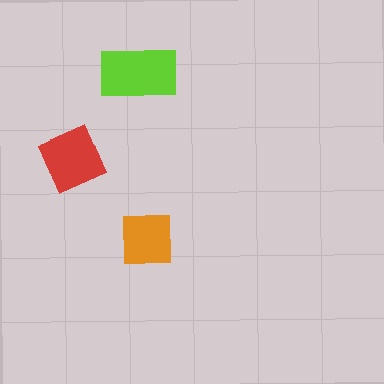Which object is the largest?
The lime rectangle.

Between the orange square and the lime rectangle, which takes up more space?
The lime rectangle.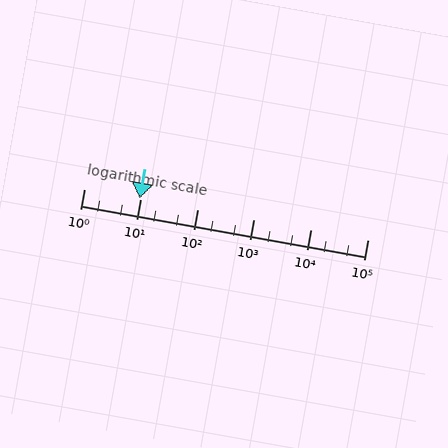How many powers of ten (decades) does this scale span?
The scale spans 5 decades, from 1 to 100000.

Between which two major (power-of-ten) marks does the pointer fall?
The pointer is between 1 and 10.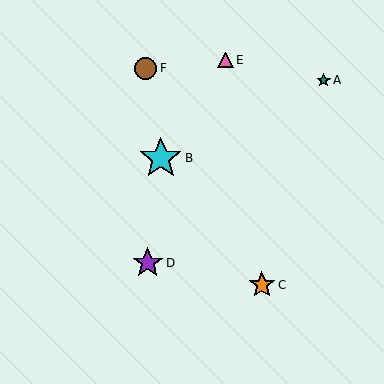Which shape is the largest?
The cyan star (labeled B) is the largest.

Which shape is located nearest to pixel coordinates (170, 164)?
The cyan star (labeled B) at (161, 158) is nearest to that location.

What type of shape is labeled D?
Shape D is a purple star.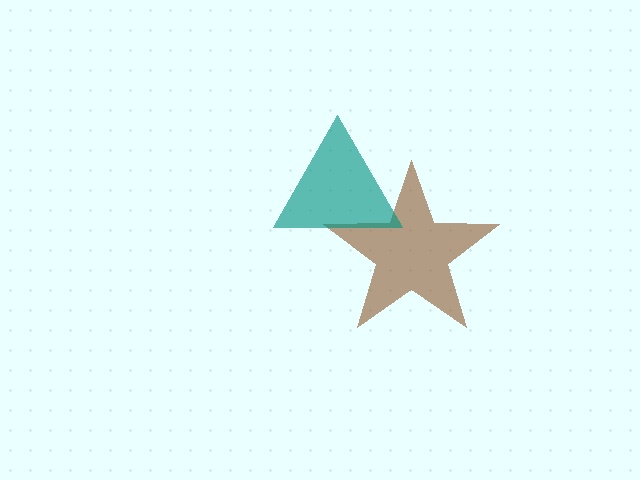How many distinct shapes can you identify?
There are 2 distinct shapes: a brown star, a teal triangle.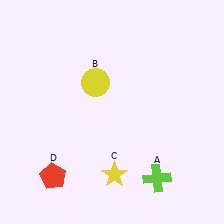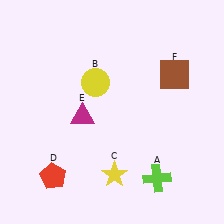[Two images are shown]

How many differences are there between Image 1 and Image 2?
There are 2 differences between the two images.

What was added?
A magenta triangle (E), a brown square (F) were added in Image 2.